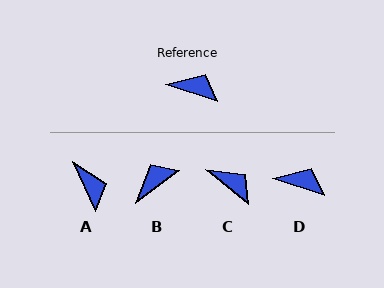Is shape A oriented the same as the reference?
No, it is off by about 48 degrees.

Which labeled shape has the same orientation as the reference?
D.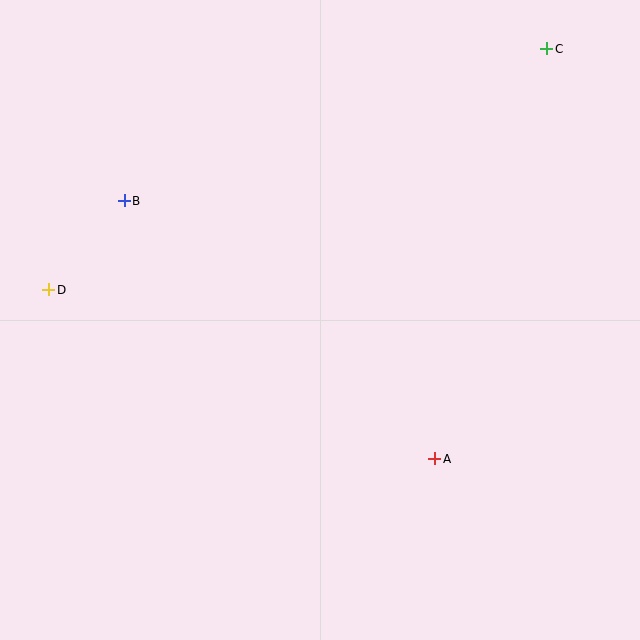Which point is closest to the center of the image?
Point A at (435, 459) is closest to the center.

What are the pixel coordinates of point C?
Point C is at (547, 49).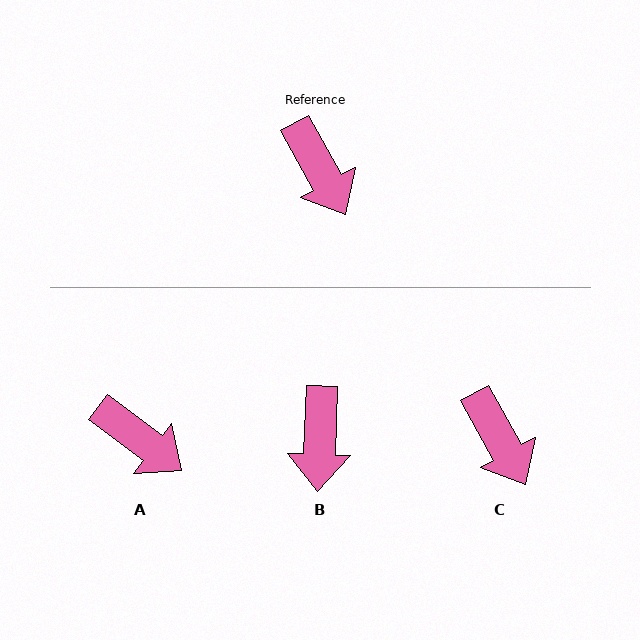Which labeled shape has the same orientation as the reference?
C.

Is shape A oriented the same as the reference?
No, it is off by about 24 degrees.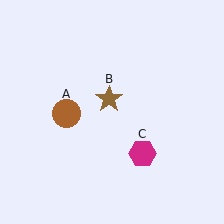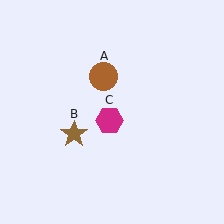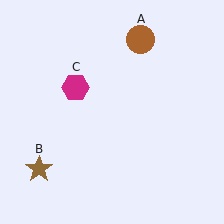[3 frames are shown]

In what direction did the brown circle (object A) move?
The brown circle (object A) moved up and to the right.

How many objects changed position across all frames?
3 objects changed position: brown circle (object A), brown star (object B), magenta hexagon (object C).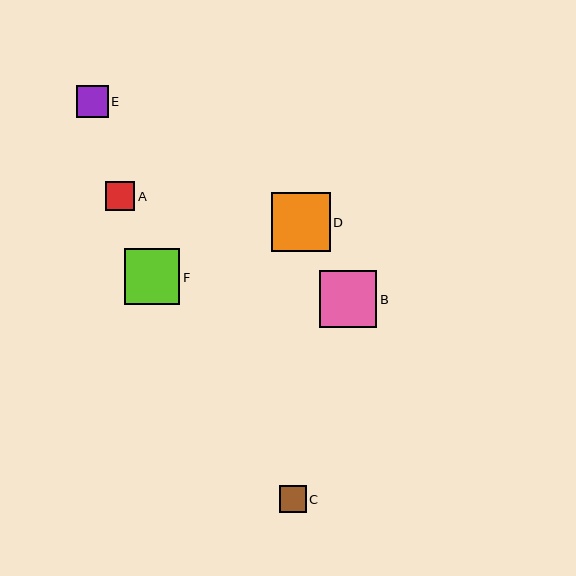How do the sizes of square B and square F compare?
Square B and square F are approximately the same size.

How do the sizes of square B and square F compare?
Square B and square F are approximately the same size.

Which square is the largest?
Square D is the largest with a size of approximately 59 pixels.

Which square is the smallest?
Square C is the smallest with a size of approximately 27 pixels.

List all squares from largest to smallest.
From largest to smallest: D, B, F, E, A, C.